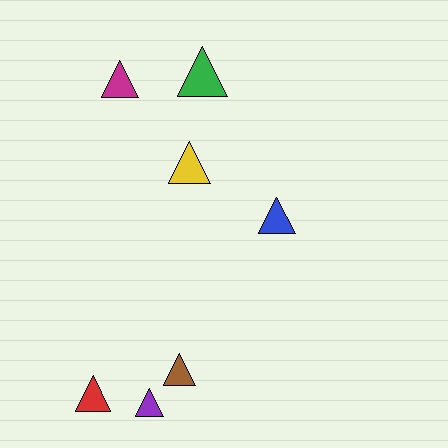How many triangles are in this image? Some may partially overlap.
There are 7 triangles.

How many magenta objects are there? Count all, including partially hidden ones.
There is 1 magenta object.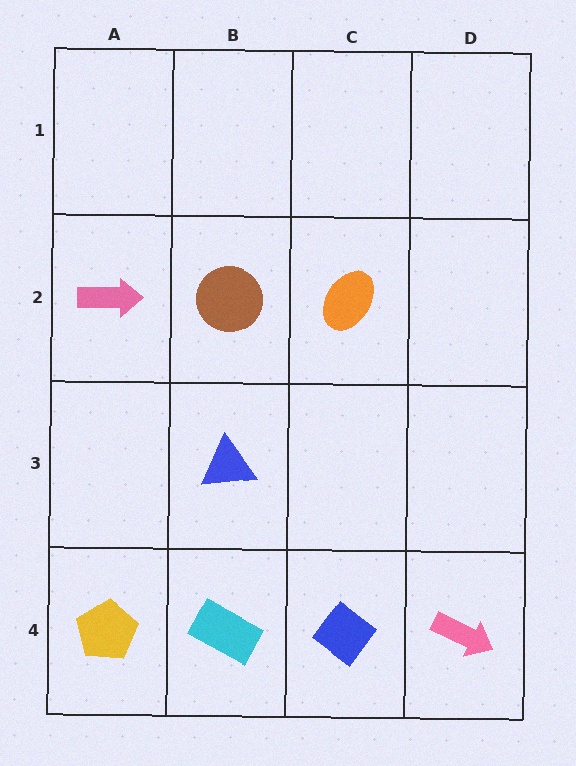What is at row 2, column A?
A pink arrow.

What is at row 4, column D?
A pink arrow.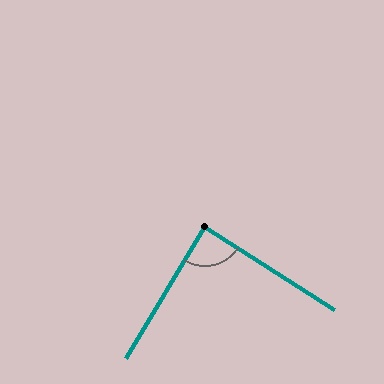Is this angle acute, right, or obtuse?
It is approximately a right angle.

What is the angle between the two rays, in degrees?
Approximately 89 degrees.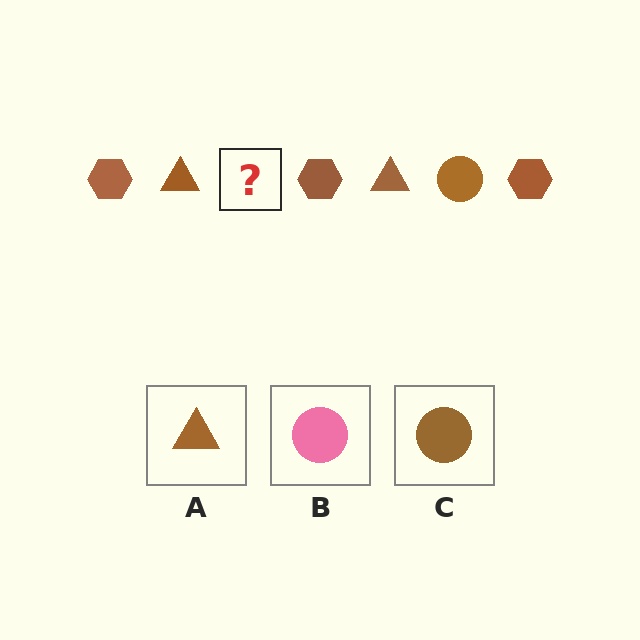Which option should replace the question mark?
Option C.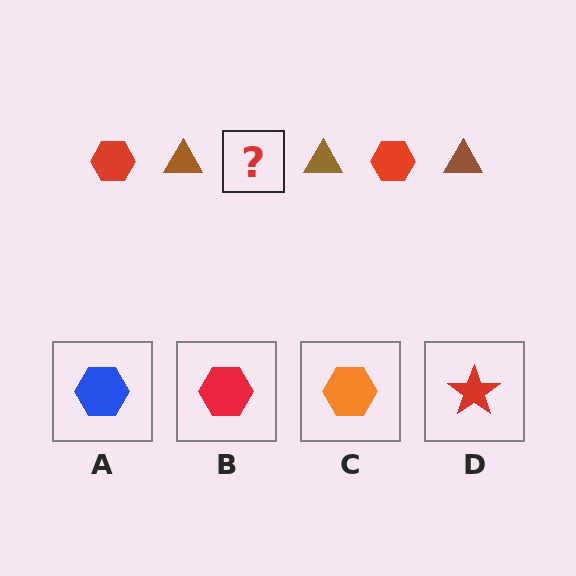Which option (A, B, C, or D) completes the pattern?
B.